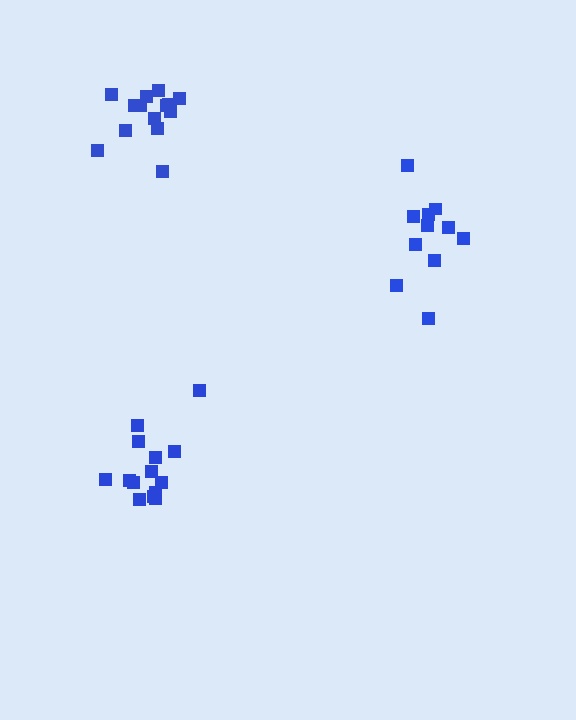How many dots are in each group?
Group 1: 11 dots, Group 2: 14 dots, Group 3: 14 dots (39 total).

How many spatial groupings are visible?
There are 3 spatial groupings.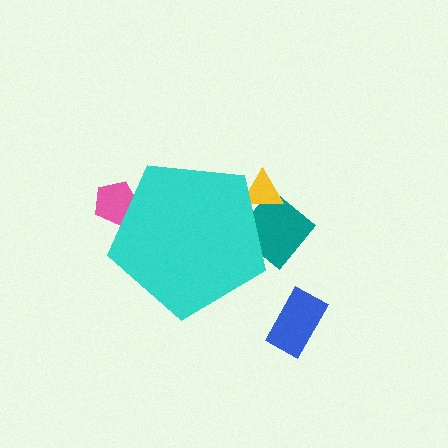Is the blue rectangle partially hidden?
No, the blue rectangle is fully visible.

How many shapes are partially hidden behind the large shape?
3 shapes are partially hidden.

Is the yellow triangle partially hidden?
Yes, the yellow triangle is partially hidden behind the cyan pentagon.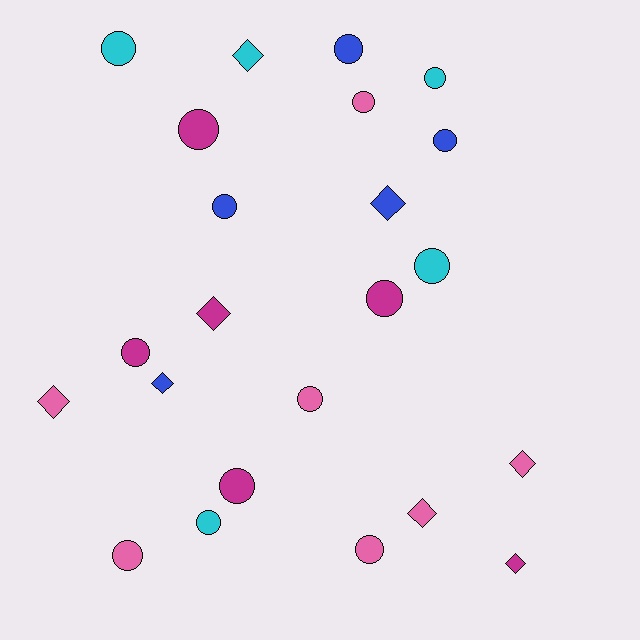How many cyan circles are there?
There are 4 cyan circles.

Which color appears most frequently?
Pink, with 7 objects.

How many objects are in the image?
There are 23 objects.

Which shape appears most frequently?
Circle, with 15 objects.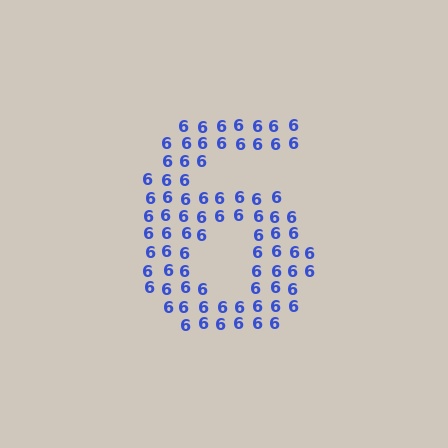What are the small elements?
The small elements are digit 6's.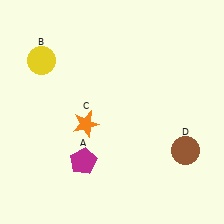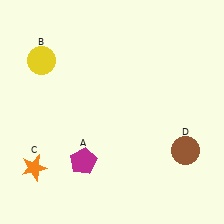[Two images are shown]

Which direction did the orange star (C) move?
The orange star (C) moved left.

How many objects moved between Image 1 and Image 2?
1 object moved between the two images.